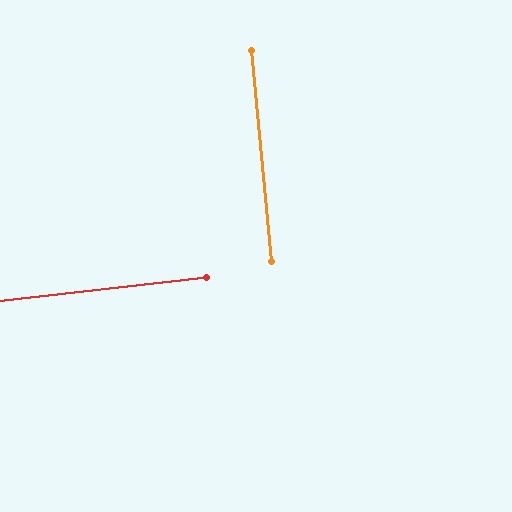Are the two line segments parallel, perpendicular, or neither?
Perpendicular — they meet at approximately 89°.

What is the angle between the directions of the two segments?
Approximately 89 degrees.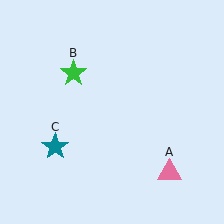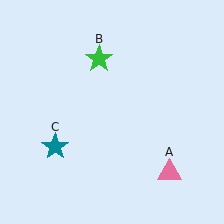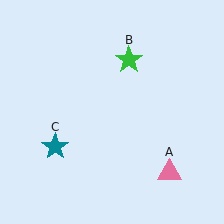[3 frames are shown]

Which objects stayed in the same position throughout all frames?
Pink triangle (object A) and teal star (object C) remained stationary.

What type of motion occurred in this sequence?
The green star (object B) rotated clockwise around the center of the scene.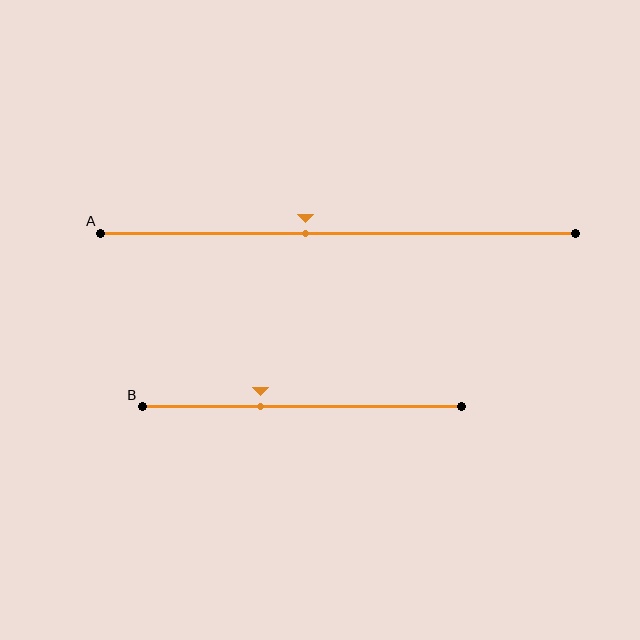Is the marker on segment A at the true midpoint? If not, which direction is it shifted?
No, the marker on segment A is shifted to the left by about 7% of the segment length.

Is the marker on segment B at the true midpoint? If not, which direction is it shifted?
No, the marker on segment B is shifted to the left by about 13% of the segment length.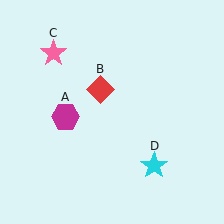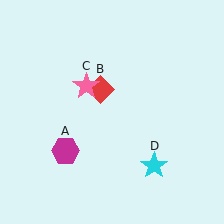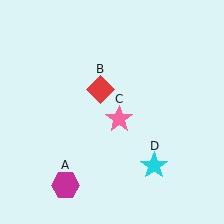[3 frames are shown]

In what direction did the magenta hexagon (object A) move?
The magenta hexagon (object A) moved down.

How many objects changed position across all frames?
2 objects changed position: magenta hexagon (object A), pink star (object C).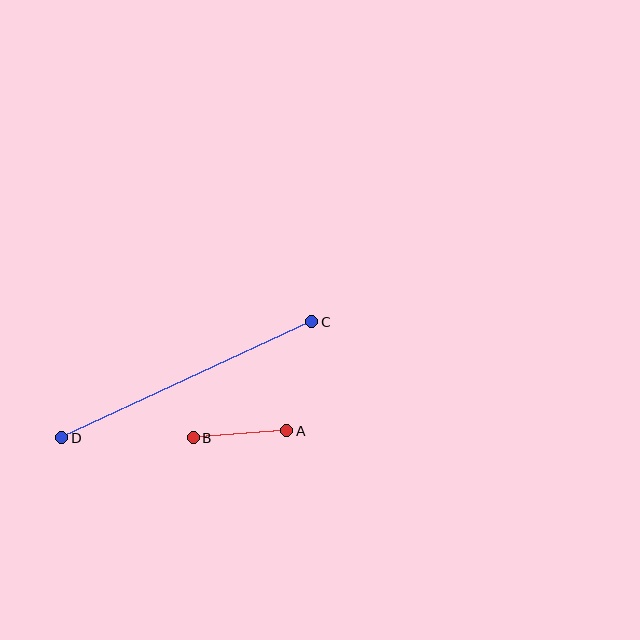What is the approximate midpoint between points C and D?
The midpoint is at approximately (187, 380) pixels.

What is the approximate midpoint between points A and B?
The midpoint is at approximately (240, 434) pixels.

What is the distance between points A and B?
The distance is approximately 94 pixels.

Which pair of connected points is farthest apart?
Points C and D are farthest apart.